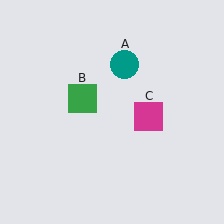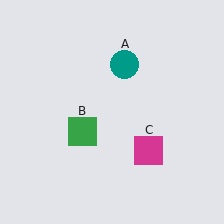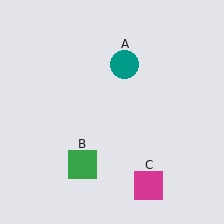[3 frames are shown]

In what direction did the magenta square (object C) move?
The magenta square (object C) moved down.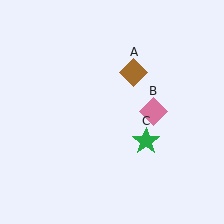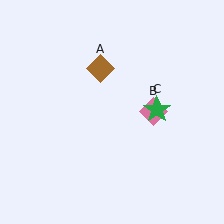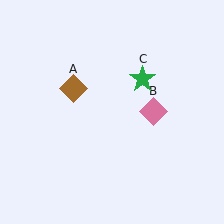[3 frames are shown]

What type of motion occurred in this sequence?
The brown diamond (object A), green star (object C) rotated counterclockwise around the center of the scene.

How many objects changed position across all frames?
2 objects changed position: brown diamond (object A), green star (object C).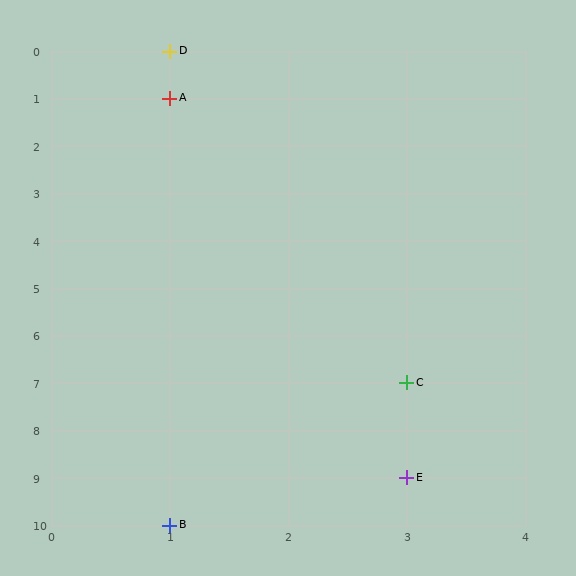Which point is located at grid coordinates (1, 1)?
Point A is at (1, 1).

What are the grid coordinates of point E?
Point E is at grid coordinates (3, 9).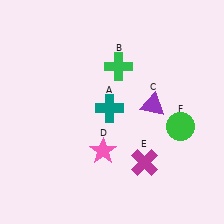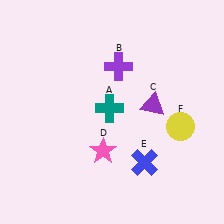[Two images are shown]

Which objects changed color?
B changed from green to purple. E changed from magenta to blue. F changed from green to yellow.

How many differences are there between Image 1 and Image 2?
There are 3 differences between the two images.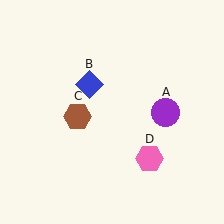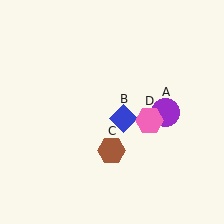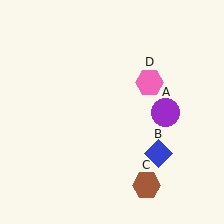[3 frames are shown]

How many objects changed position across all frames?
3 objects changed position: blue diamond (object B), brown hexagon (object C), pink hexagon (object D).